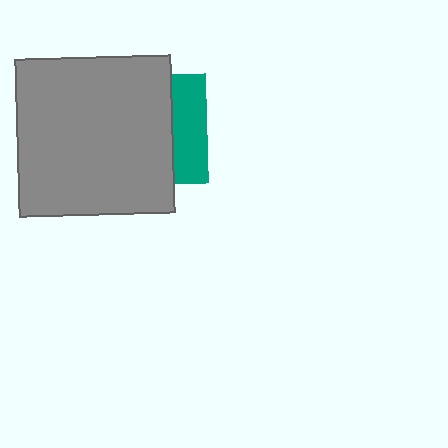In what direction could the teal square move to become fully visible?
The teal square could move right. That would shift it out from behind the gray rectangle entirely.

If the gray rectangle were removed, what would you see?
You would see the complete teal square.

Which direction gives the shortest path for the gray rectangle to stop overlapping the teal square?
Moving left gives the shortest separation.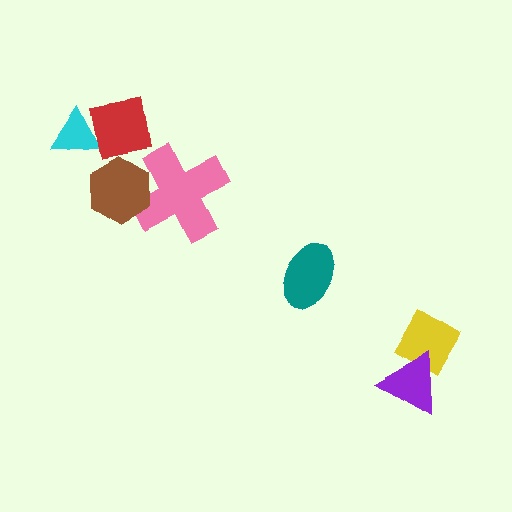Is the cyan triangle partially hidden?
Yes, it is partially covered by another shape.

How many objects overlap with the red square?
1 object overlaps with the red square.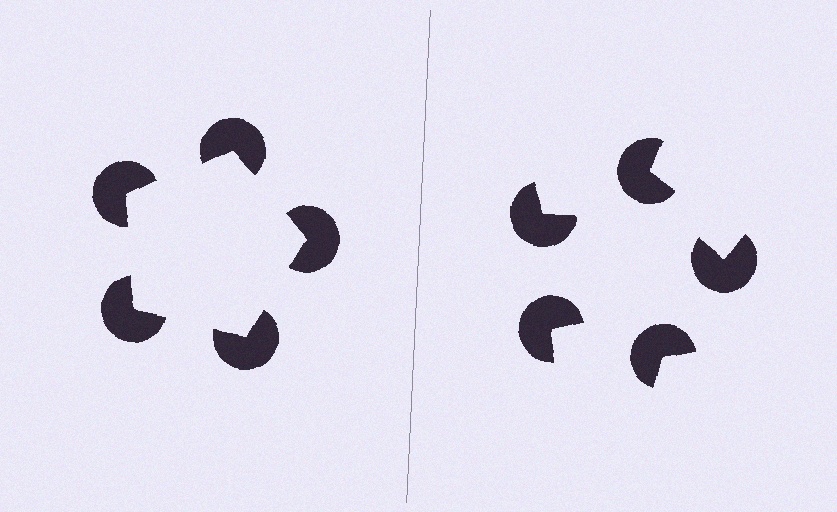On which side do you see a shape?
An illusory pentagon appears on the left side. On the right side the wedge cuts are rotated, so no coherent shape forms.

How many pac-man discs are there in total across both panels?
10 — 5 on each side.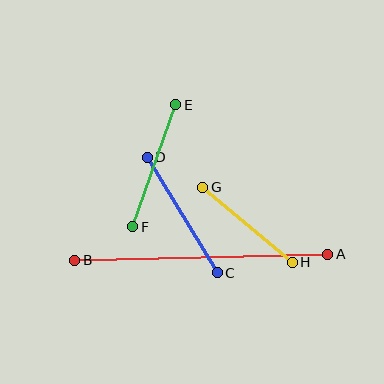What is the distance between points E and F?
The distance is approximately 129 pixels.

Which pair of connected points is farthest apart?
Points A and B are farthest apart.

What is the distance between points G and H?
The distance is approximately 117 pixels.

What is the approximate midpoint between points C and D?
The midpoint is at approximately (182, 215) pixels.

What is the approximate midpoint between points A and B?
The midpoint is at approximately (201, 257) pixels.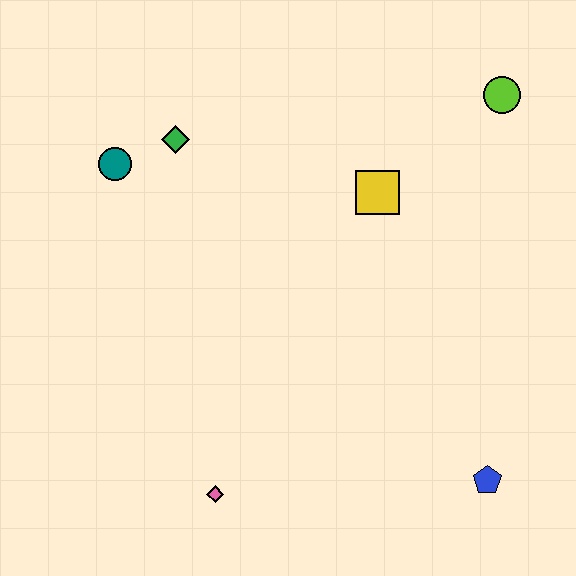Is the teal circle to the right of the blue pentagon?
No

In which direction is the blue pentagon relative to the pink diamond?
The blue pentagon is to the right of the pink diamond.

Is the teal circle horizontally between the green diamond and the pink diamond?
No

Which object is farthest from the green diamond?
The blue pentagon is farthest from the green diamond.